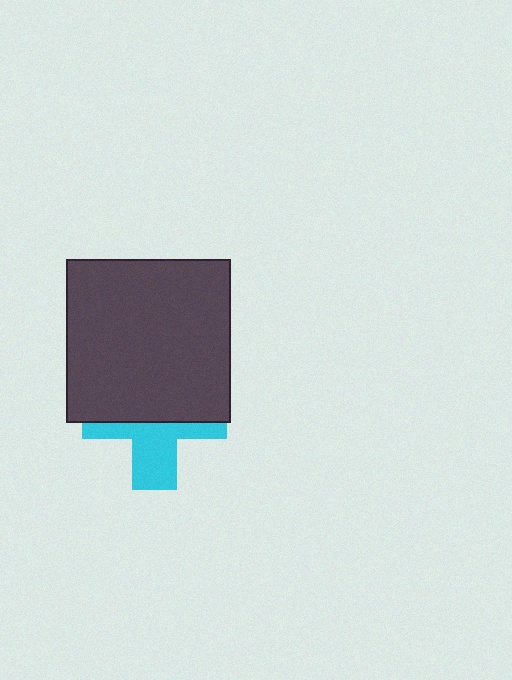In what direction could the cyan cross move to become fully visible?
The cyan cross could move down. That would shift it out from behind the dark gray square entirely.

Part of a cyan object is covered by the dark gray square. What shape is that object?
It is a cross.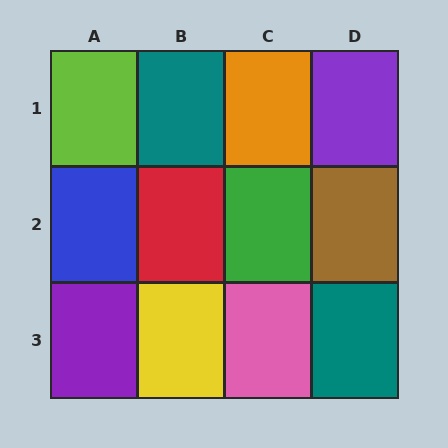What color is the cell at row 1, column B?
Teal.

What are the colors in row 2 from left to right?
Blue, red, green, brown.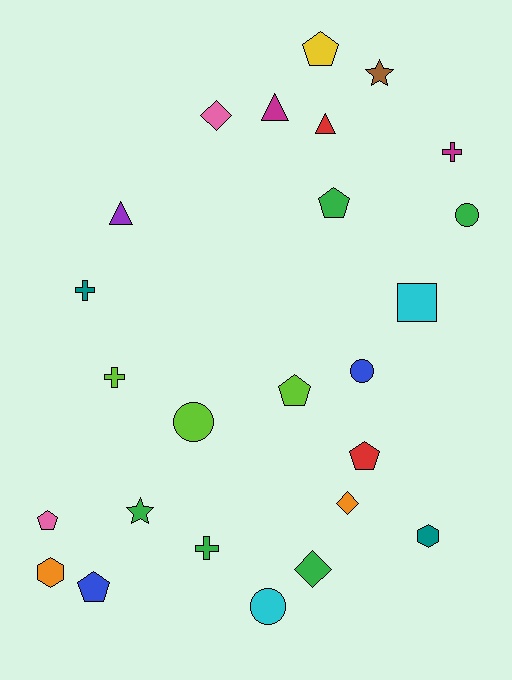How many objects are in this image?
There are 25 objects.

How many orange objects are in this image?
There are 2 orange objects.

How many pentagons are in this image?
There are 6 pentagons.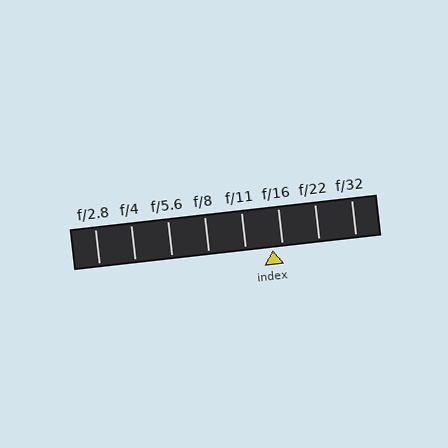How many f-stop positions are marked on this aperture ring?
There are 8 f-stop positions marked.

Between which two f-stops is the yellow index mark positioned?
The index mark is between f/11 and f/16.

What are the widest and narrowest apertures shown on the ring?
The widest aperture shown is f/2.8 and the narrowest is f/32.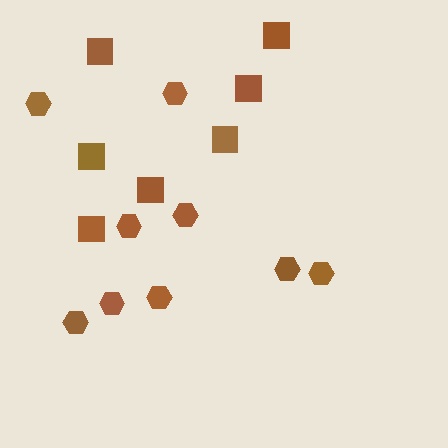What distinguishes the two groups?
There are 2 groups: one group of hexagons (9) and one group of squares (7).